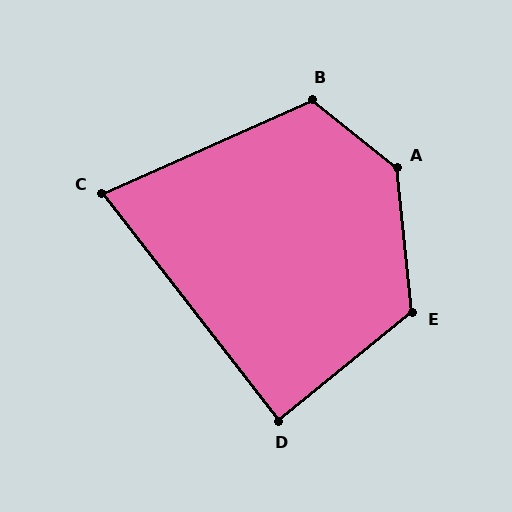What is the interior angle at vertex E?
Approximately 123 degrees (obtuse).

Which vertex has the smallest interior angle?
C, at approximately 76 degrees.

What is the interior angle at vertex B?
Approximately 117 degrees (obtuse).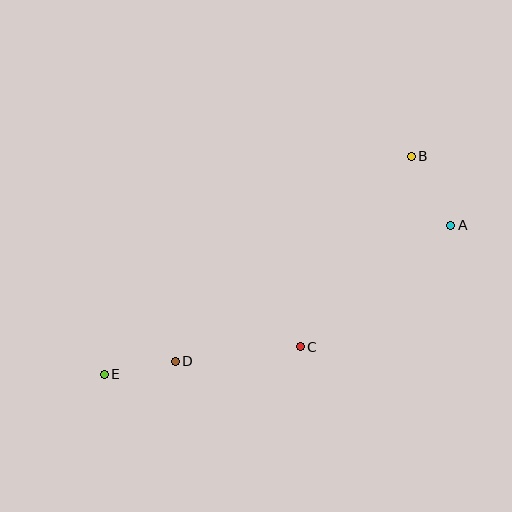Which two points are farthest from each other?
Points A and E are farthest from each other.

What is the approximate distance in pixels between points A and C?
The distance between A and C is approximately 194 pixels.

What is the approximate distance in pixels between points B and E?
The distance between B and E is approximately 377 pixels.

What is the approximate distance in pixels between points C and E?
The distance between C and E is approximately 198 pixels.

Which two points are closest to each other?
Points D and E are closest to each other.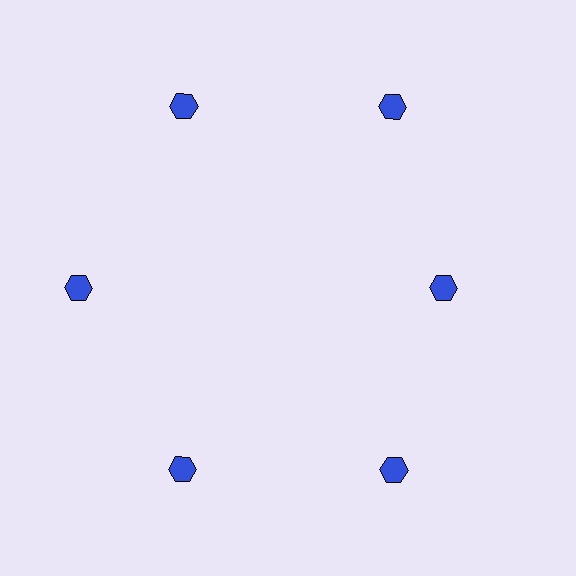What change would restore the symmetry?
The symmetry would be restored by moving it outward, back onto the ring so that all 6 hexagons sit at equal angles and equal distance from the center.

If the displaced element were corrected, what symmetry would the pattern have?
It would have 6-fold rotational symmetry — the pattern would map onto itself every 60 degrees.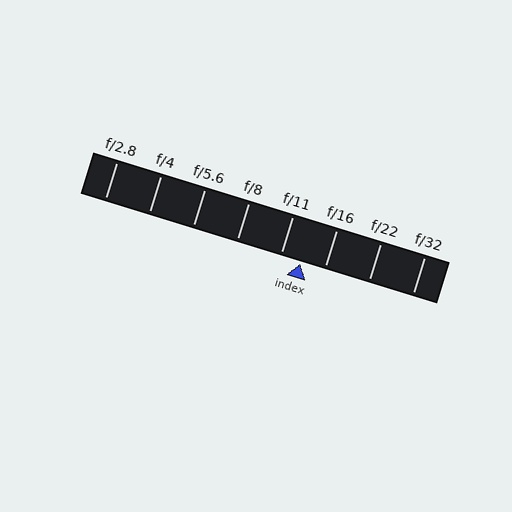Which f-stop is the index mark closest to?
The index mark is closest to f/11.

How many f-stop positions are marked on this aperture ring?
There are 8 f-stop positions marked.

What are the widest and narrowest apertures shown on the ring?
The widest aperture shown is f/2.8 and the narrowest is f/32.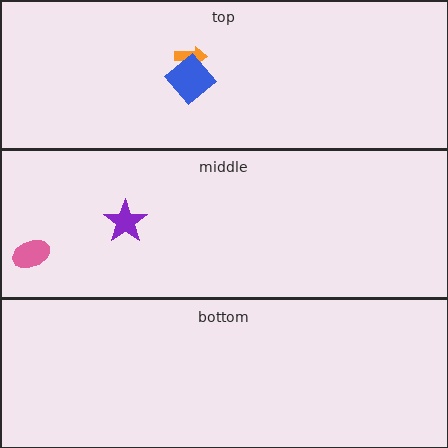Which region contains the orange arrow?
The top region.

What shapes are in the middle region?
The pink ellipse, the purple star.